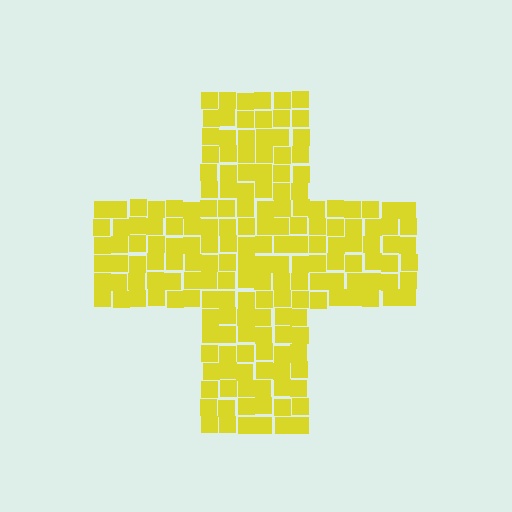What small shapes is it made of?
It is made of small squares.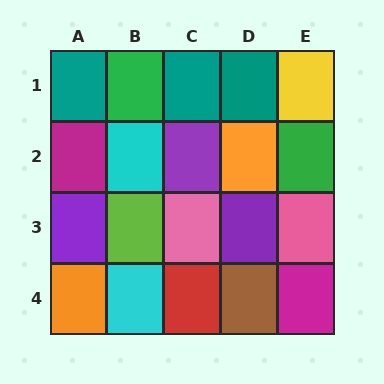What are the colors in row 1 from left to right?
Teal, green, teal, teal, yellow.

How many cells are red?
1 cell is red.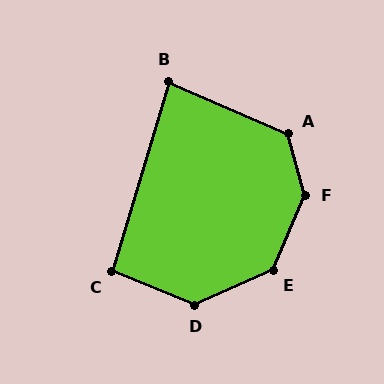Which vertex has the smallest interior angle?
B, at approximately 83 degrees.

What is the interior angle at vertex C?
Approximately 95 degrees (obtuse).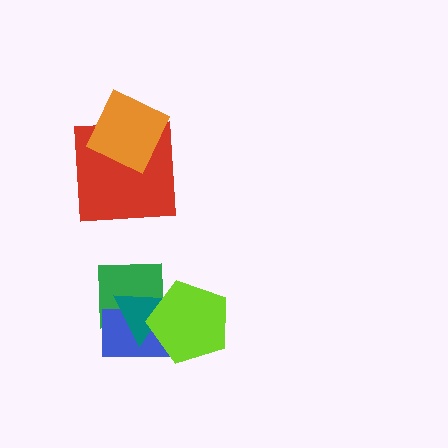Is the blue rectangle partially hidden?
Yes, it is partially covered by another shape.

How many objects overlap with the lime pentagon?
3 objects overlap with the lime pentagon.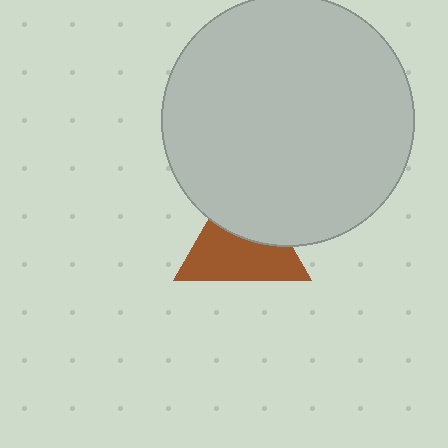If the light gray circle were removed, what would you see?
You would see the complete brown triangle.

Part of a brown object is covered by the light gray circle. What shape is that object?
It is a triangle.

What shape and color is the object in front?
The object in front is a light gray circle.